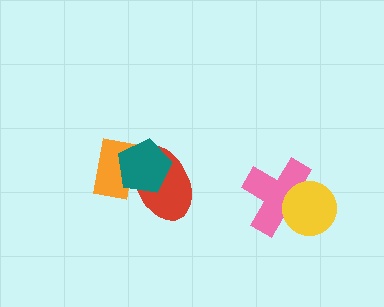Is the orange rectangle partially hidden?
Yes, it is partially covered by another shape.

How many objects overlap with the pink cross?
1 object overlaps with the pink cross.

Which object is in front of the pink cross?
The yellow circle is in front of the pink cross.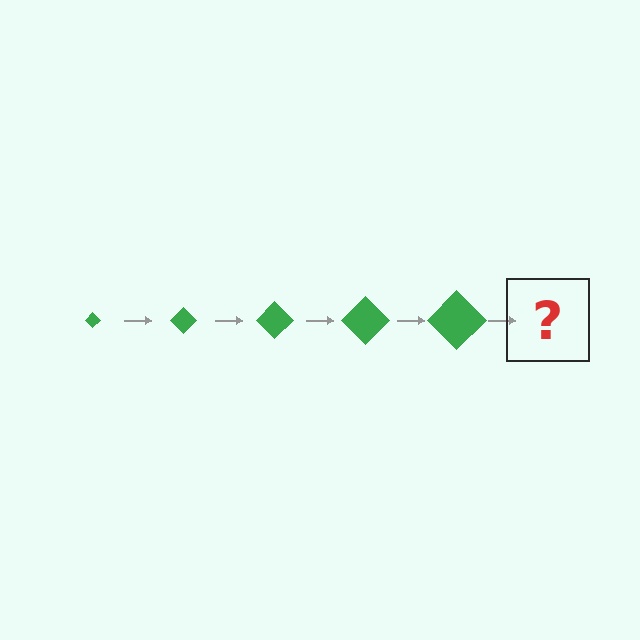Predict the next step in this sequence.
The next step is a green diamond, larger than the previous one.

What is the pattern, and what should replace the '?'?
The pattern is that the diamond gets progressively larger each step. The '?' should be a green diamond, larger than the previous one.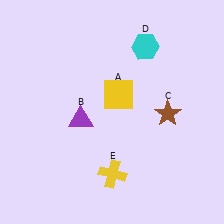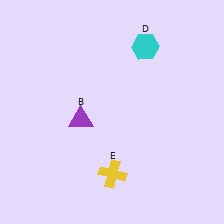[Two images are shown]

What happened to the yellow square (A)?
The yellow square (A) was removed in Image 2. It was in the top-right area of Image 1.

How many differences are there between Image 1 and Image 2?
There are 2 differences between the two images.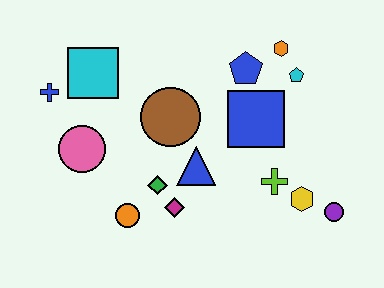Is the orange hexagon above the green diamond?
Yes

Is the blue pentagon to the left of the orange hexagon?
Yes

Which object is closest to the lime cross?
The yellow hexagon is closest to the lime cross.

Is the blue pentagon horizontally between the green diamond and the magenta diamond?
No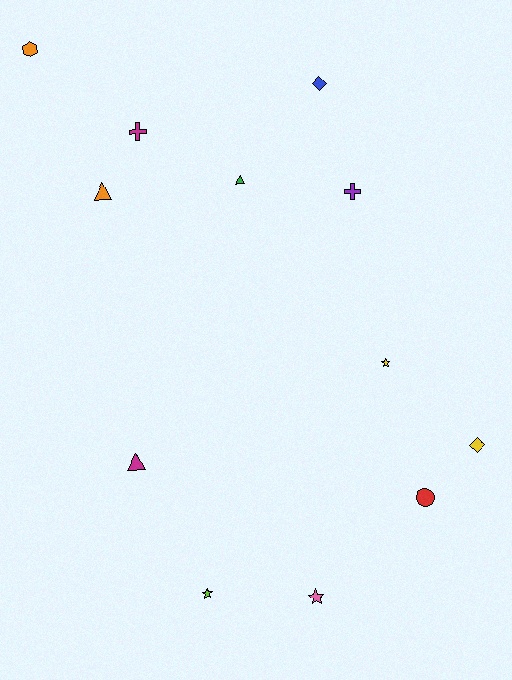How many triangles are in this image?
There are 3 triangles.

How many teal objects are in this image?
There are no teal objects.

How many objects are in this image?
There are 12 objects.